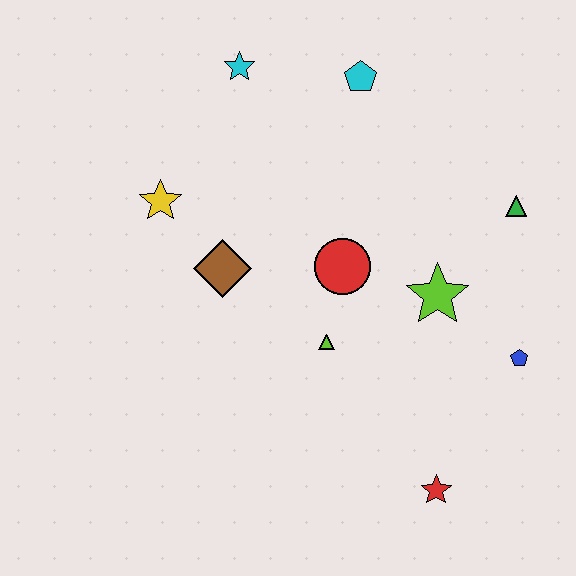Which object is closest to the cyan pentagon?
The cyan star is closest to the cyan pentagon.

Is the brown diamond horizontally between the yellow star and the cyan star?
Yes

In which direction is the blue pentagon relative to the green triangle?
The blue pentagon is below the green triangle.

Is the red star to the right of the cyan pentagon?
Yes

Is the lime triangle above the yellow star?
No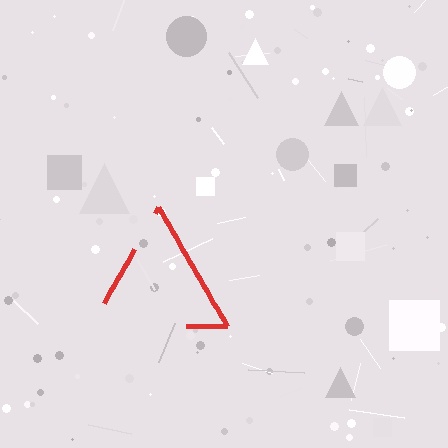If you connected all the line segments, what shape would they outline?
They would outline a triangle.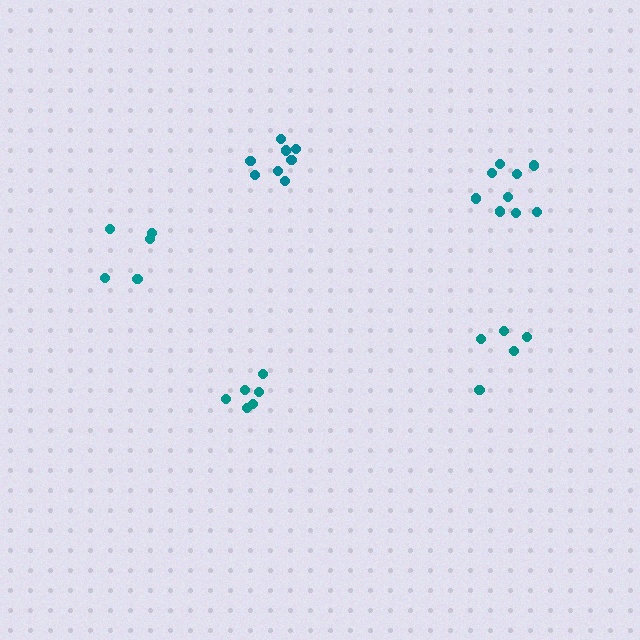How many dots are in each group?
Group 1: 5 dots, Group 2: 9 dots, Group 3: 8 dots, Group 4: 5 dots, Group 5: 6 dots (33 total).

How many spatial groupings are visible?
There are 5 spatial groupings.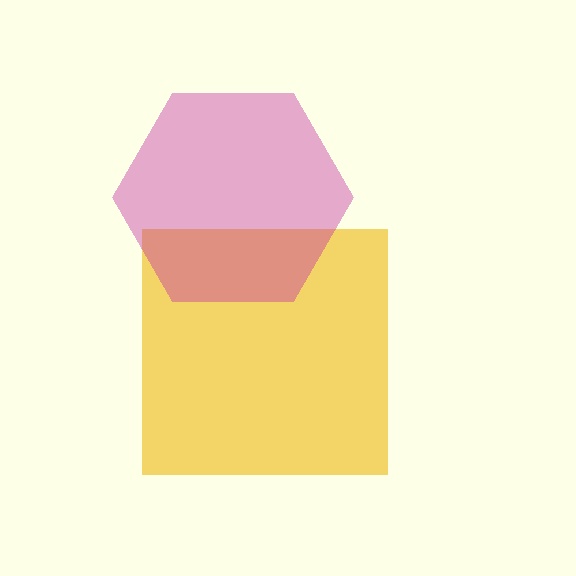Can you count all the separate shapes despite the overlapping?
Yes, there are 2 separate shapes.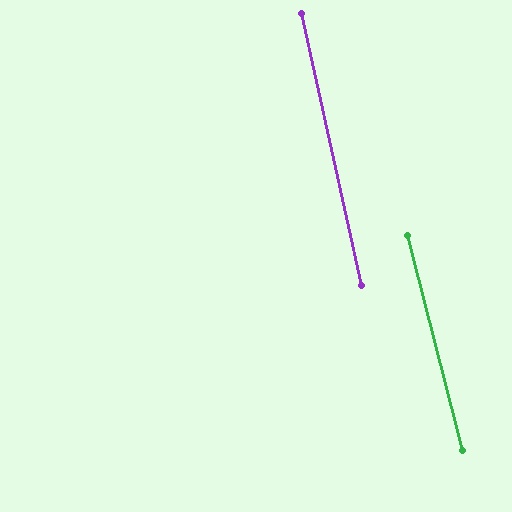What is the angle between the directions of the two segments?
Approximately 2 degrees.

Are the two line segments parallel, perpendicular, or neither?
Parallel — their directions differ by only 1.8°.